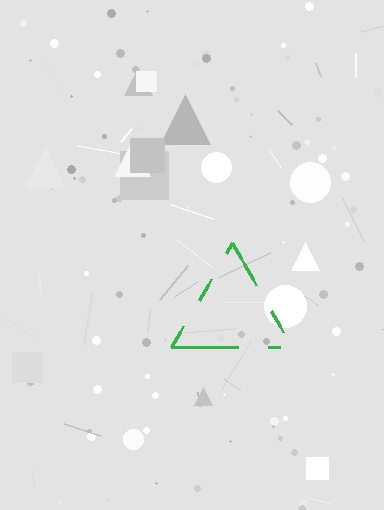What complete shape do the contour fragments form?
The contour fragments form a triangle.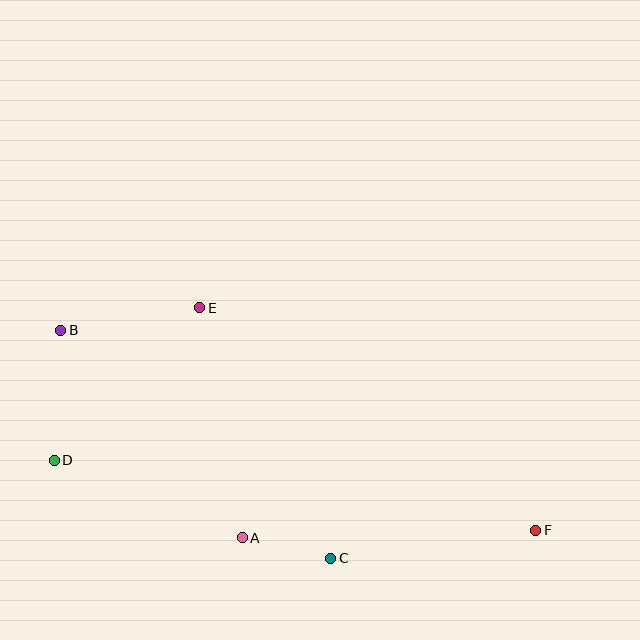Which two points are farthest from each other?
Points B and F are farthest from each other.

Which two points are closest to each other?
Points A and C are closest to each other.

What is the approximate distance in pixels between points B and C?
The distance between B and C is approximately 354 pixels.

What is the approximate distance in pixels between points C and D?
The distance between C and D is approximately 293 pixels.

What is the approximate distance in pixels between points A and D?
The distance between A and D is approximately 203 pixels.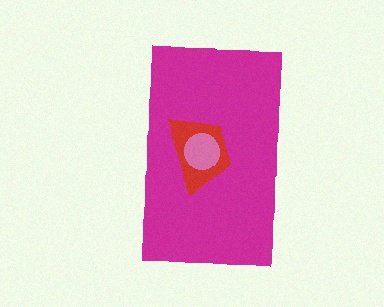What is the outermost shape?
The magenta rectangle.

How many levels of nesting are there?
3.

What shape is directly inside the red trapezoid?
The pink circle.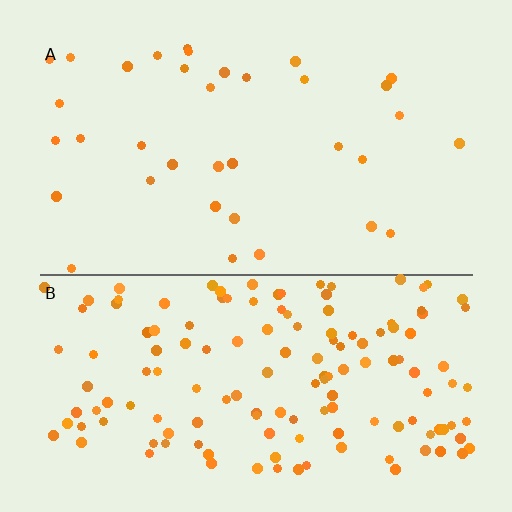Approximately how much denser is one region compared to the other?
Approximately 4.2× — region B over region A.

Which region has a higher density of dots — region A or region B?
B (the bottom).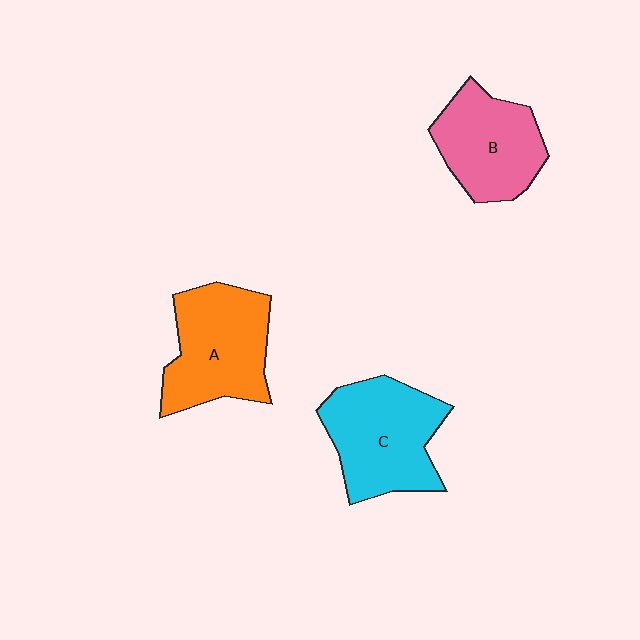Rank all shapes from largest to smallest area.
From largest to smallest: C (cyan), A (orange), B (pink).